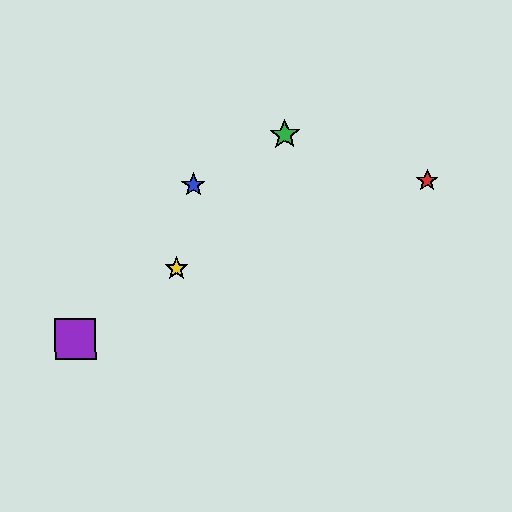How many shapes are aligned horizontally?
2 shapes (the red star, the blue star) are aligned horizontally.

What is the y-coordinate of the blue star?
The blue star is at y≈185.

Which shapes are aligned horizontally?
The red star, the blue star are aligned horizontally.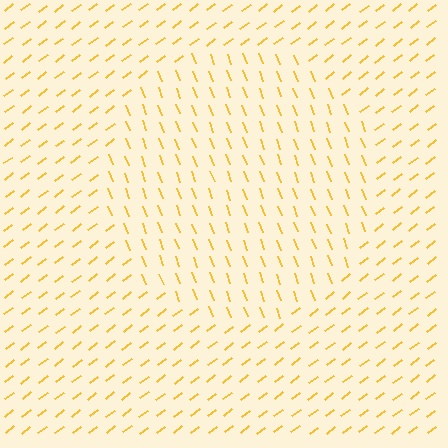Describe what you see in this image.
The image is filled with small yellow line segments. A circle region in the image has lines oriented differently from the surrounding lines, creating a visible texture boundary.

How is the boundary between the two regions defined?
The boundary is defined purely by a change in line orientation (approximately 73 degrees difference). All lines are the same color and thickness.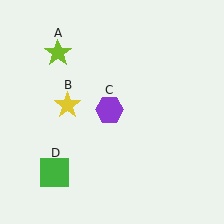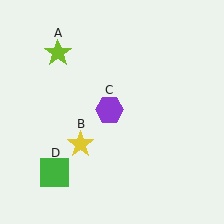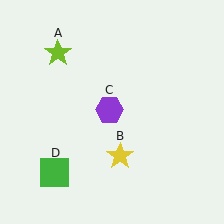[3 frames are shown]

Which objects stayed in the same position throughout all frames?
Lime star (object A) and purple hexagon (object C) and green square (object D) remained stationary.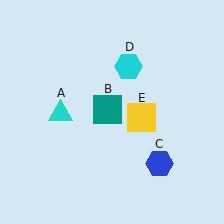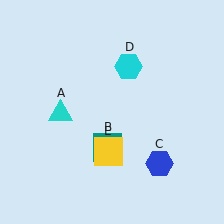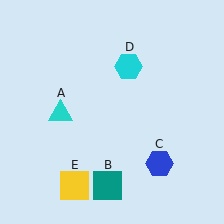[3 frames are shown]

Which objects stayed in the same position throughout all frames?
Cyan triangle (object A) and blue hexagon (object C) and cyan hexagon (object D) remained stationary.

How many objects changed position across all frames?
2 objects changed position: teal square (object B), yellow square (object E).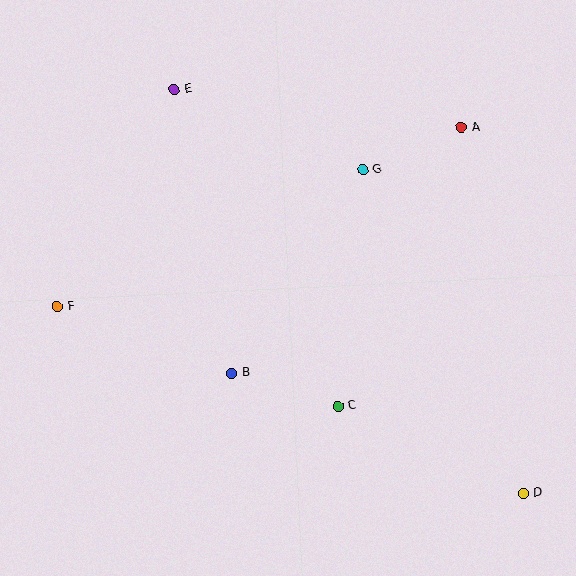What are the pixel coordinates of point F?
Point F is at (58, 307).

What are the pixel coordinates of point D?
Point D is at (523, 493).